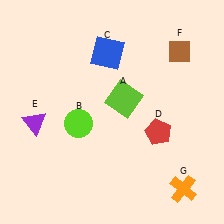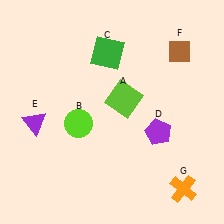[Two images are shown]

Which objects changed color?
C changed from blue to green. D changed from red to purple.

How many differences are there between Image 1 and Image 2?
There are 2 differences between the two images.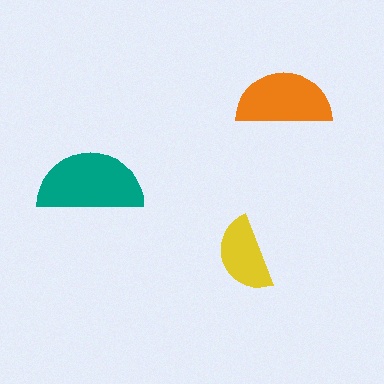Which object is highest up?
The orange semicircle is topmost.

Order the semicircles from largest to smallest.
the teal one, the orange one, the yellow one.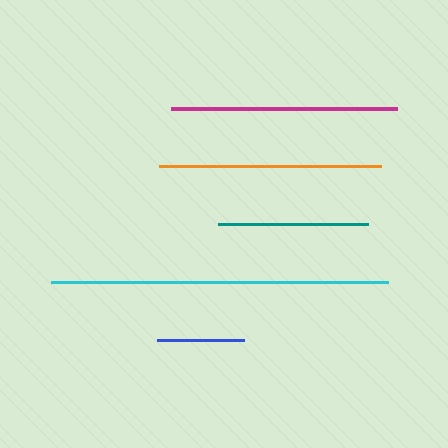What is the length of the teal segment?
The teal segment is approximately 150 pixels long.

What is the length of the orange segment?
The orange segment is approximately 222 pixels long.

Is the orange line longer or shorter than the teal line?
The orange line is longer than the teal line.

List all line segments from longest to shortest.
From longest to shortest: cyan, magenta, orange, teal, blue.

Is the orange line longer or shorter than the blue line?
The orange line is longer than the blue line.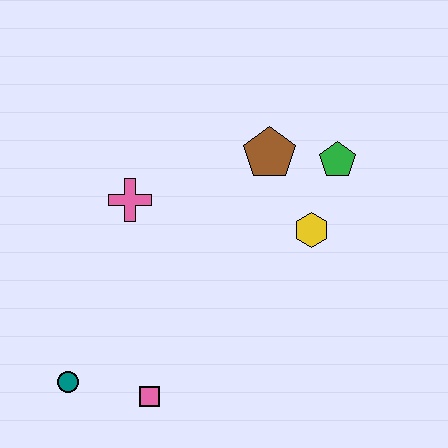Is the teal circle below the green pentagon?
Yes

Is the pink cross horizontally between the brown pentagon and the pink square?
No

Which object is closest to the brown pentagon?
The green pentagon is closest to the brown pentagon.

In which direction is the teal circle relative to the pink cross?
The teal circle is below the pink cross.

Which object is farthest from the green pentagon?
The teal circle is farthest from the green pentagon.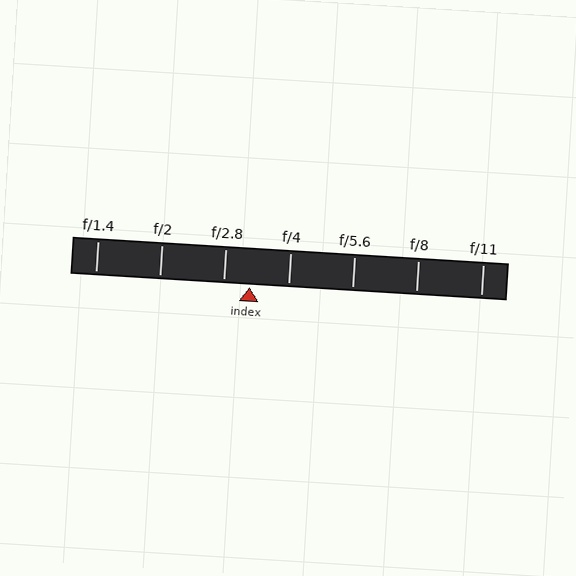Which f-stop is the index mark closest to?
The index mark is closest to f/2.8.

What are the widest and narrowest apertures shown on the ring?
The widest aperture shown is f/1.4 and the narrowest is f/11.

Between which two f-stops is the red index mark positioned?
The index mark is between f/2.8 and f/4.